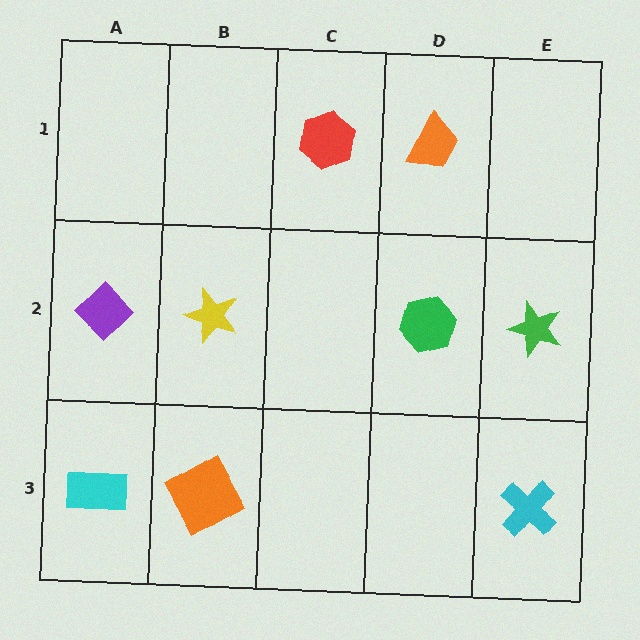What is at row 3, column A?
A cyan rectangle.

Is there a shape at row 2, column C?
No, that cell is empty.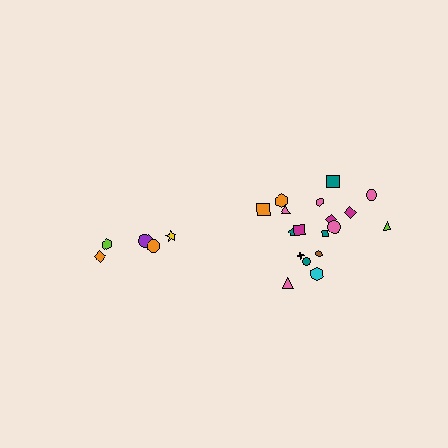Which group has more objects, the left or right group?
The right group.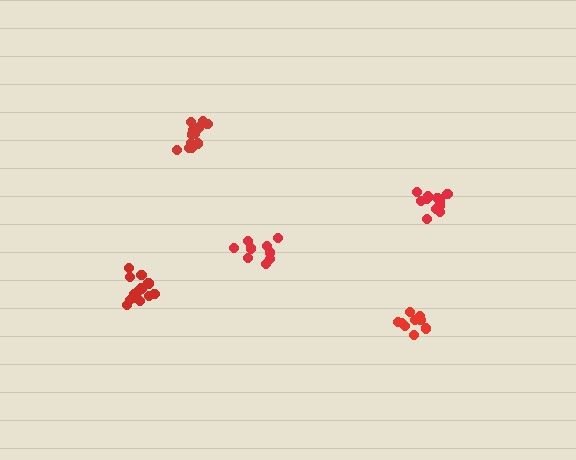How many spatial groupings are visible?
There are 5 spatial groupings.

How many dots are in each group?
Group 1: 13 dots, Group 2: 13 dots, Group 3: 13 dots, Group 4: 9 dots, Group 5: 9 dots (57 total).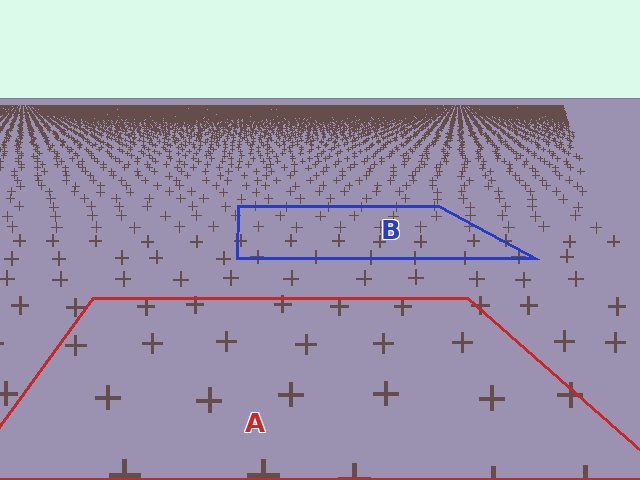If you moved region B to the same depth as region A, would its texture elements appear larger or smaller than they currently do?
They would appear larger. At a closer depth, the same texture elements are projected at a bigger on-screen size.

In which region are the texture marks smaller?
The texture marks are smaller in region B, because it is farther away.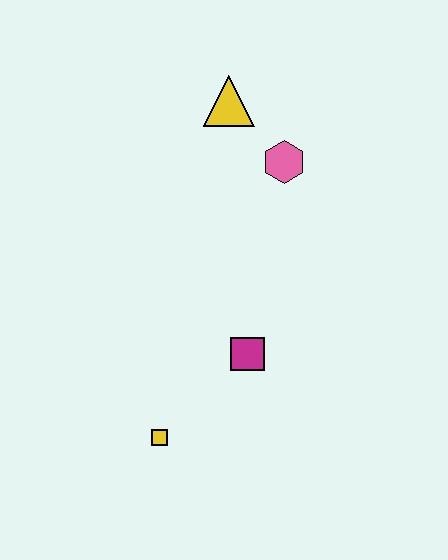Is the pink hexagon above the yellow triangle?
No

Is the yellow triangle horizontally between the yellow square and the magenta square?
Yes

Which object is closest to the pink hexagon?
The yellow triangle is closest to the pink hexagon.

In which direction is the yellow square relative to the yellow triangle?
The yellow square is below the yellow triangle.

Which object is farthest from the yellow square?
The yellow triangle is farthest from the yellow square.